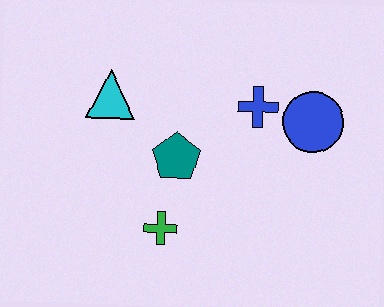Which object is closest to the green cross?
The teal pentagon is closest to the green cross.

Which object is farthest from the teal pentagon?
The blue circle is farthest from the teal pentagon.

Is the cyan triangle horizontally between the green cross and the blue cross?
No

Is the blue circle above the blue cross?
No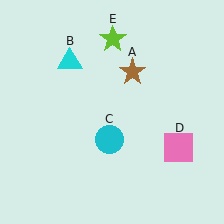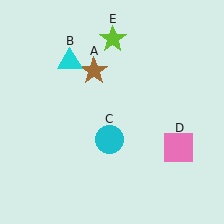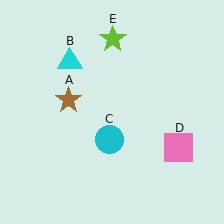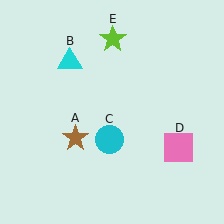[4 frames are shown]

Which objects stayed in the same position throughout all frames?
Cyan triangle (object B) and cyan circle (object C) and pink square (object D) and lime star (object E) remained stationary.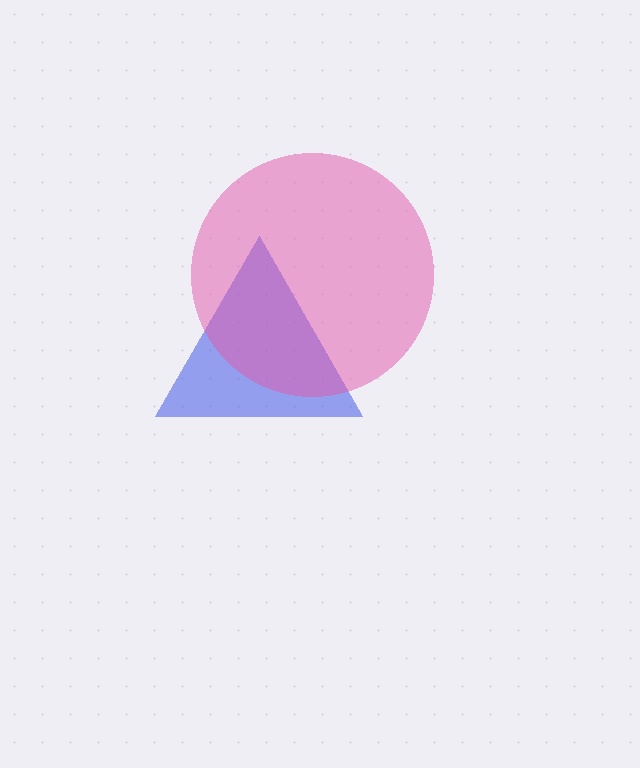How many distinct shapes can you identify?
There are 2 distinct shapes: a blue triangle, a pink circle.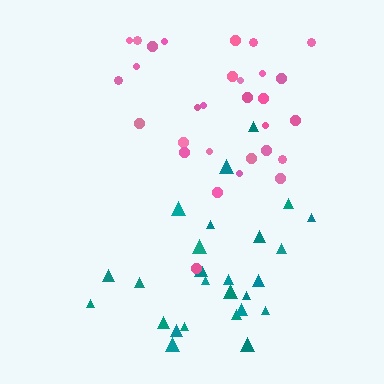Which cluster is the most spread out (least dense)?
Teal.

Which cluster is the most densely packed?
Pink.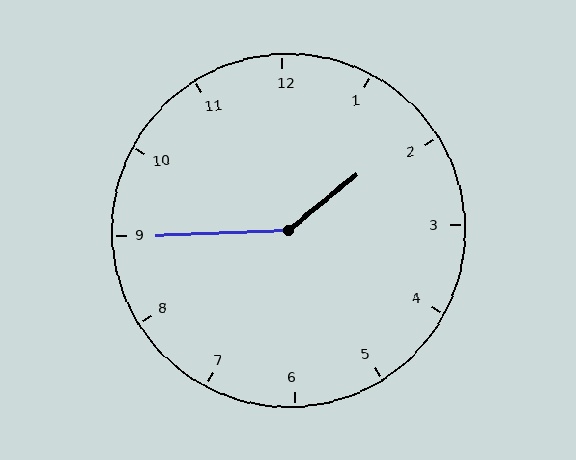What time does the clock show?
1:45.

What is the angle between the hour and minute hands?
Approximately 142 degrees.